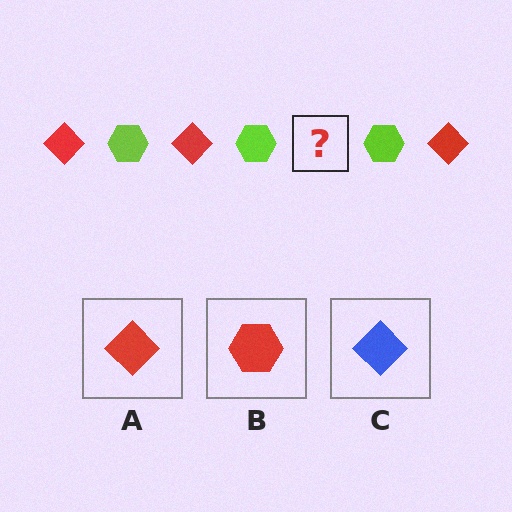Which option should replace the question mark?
Option A.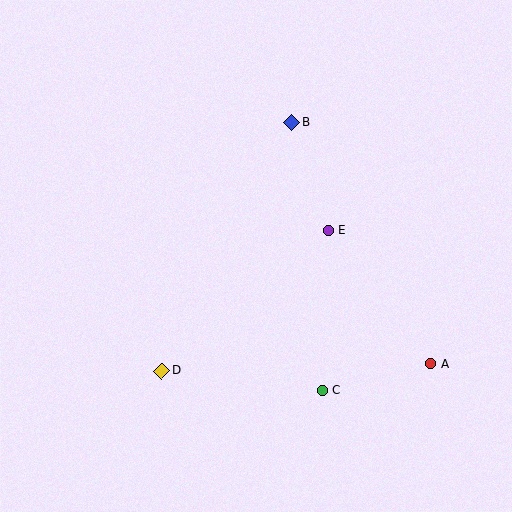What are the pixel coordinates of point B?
Point B is at (292, 122).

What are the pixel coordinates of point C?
Point C is at (322, 390).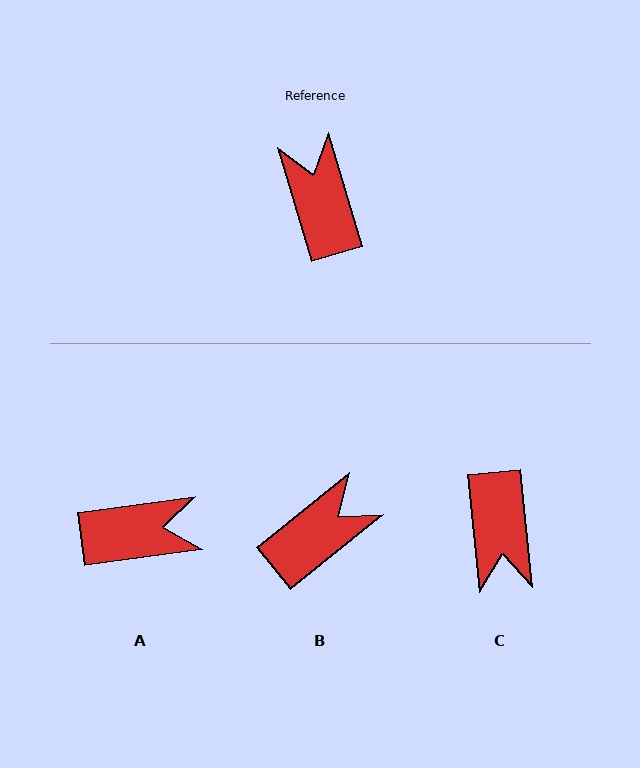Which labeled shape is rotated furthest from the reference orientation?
C, about 169 degrees away.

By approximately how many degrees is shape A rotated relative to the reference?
Approximately 99 degrees clockwise.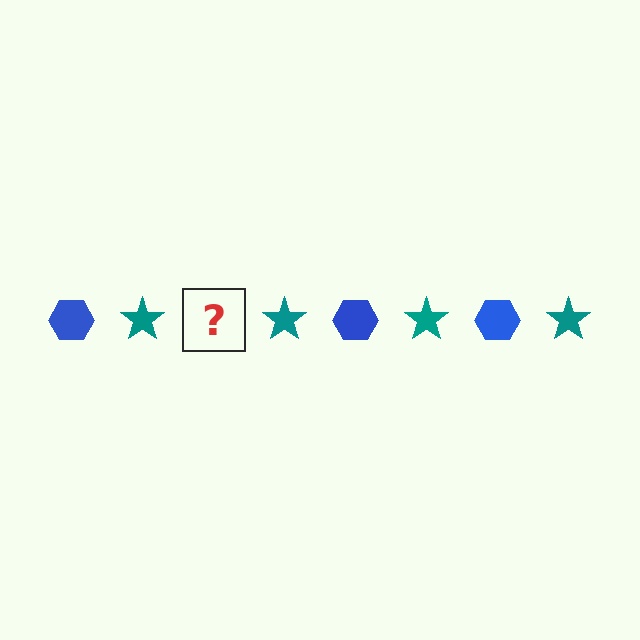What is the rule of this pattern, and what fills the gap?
The rule is that the pattern alternates between blue hexagon and teal star. The gap should be filled with a blue hexagon.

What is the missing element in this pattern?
The missing element is a blue hexagon.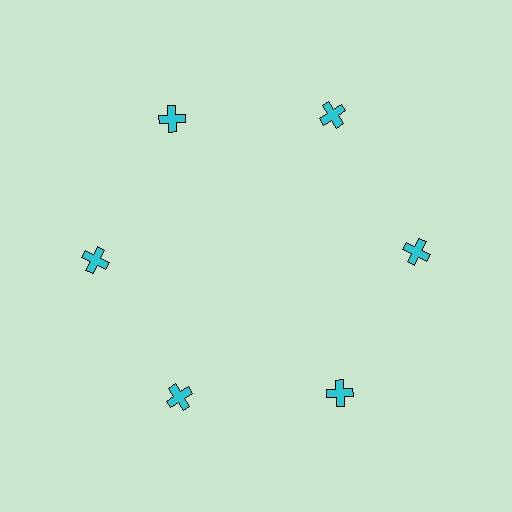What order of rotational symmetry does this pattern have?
This pattern has 6-fold rotational symmetry.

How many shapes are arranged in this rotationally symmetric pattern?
There are 6 shapes, arranged in 6 groups of 1.